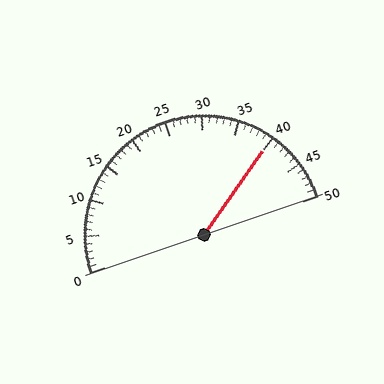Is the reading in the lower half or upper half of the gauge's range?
The reading is in the upper half of the range (0 to 50).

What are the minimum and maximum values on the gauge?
The gauge ranges from 0 to 50.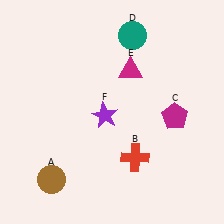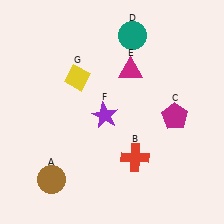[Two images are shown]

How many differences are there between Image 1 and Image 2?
There is 1 difference between the two images.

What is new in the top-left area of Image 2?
A yellow diamond (G) was added in the top-left area of Image 2.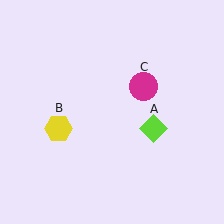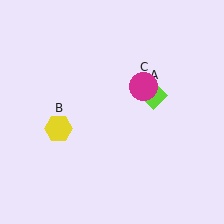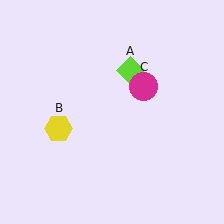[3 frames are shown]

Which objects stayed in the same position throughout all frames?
Yellow hexagon (object B) and magenta circle (object C) remained stationary.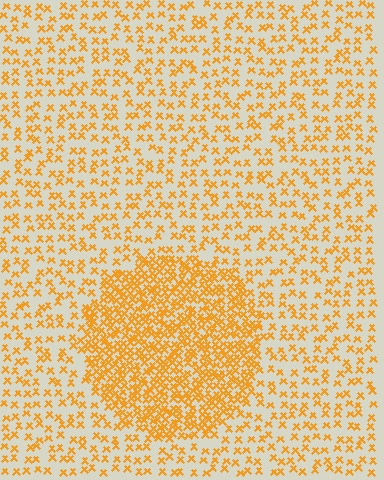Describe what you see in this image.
The image contains small orange elements arranged at two different densities. A circle-shaped region is visible where the elements are more densely packed than the surrounding area.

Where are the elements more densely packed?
The elements are more densely packed inside the circle boundary.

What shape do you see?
I see a circle.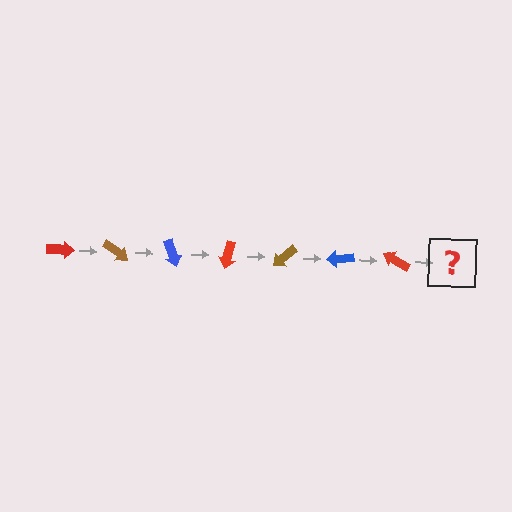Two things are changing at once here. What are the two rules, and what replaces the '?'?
The two rules are that it rotates 35 degrees each step and the color cycles through red, brown, and blue. The '?' should be a brown arrow, rotated 245 degrees from the start.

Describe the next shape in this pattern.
It should be a brown arrow, rotated 245 degrees from the start.